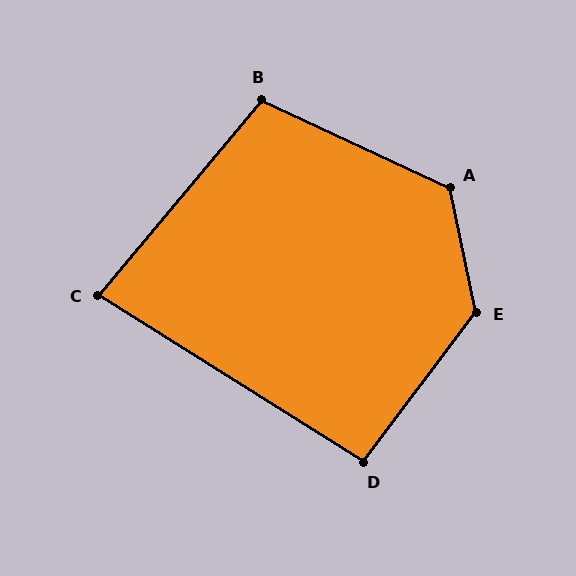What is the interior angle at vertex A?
Approximately 127 degrees (obtuse).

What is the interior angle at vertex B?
Approximately 105 degrees (obtuse).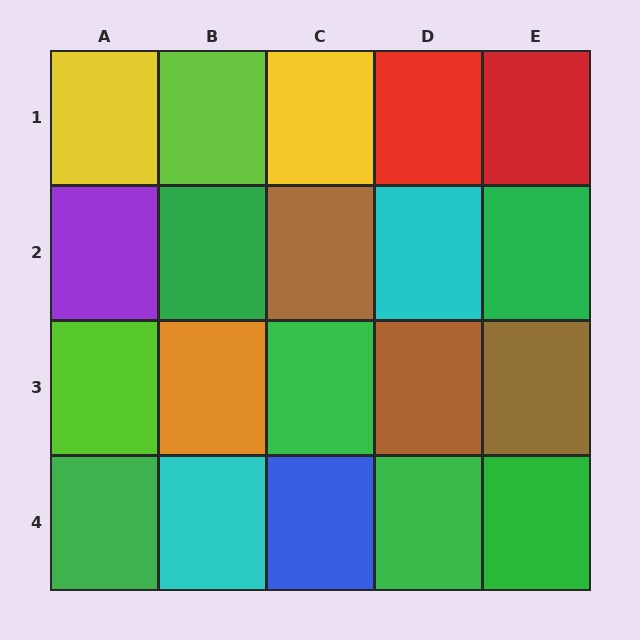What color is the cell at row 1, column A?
Yellow.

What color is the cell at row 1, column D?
Red.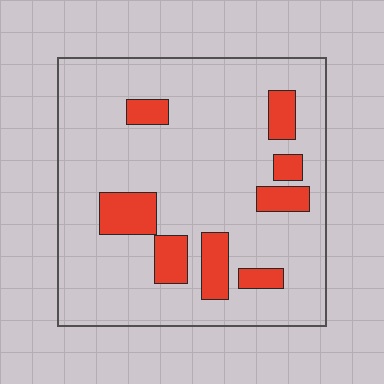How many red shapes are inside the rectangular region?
8.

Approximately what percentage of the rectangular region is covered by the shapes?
Approximately 15%.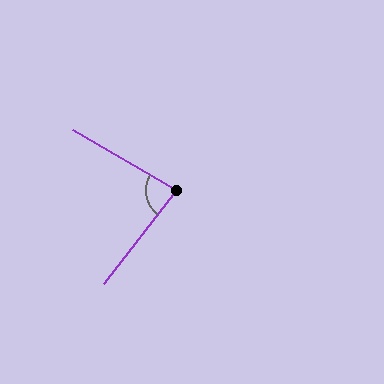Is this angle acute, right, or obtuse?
It is acute.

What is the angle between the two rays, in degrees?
Approximately 82 degrees.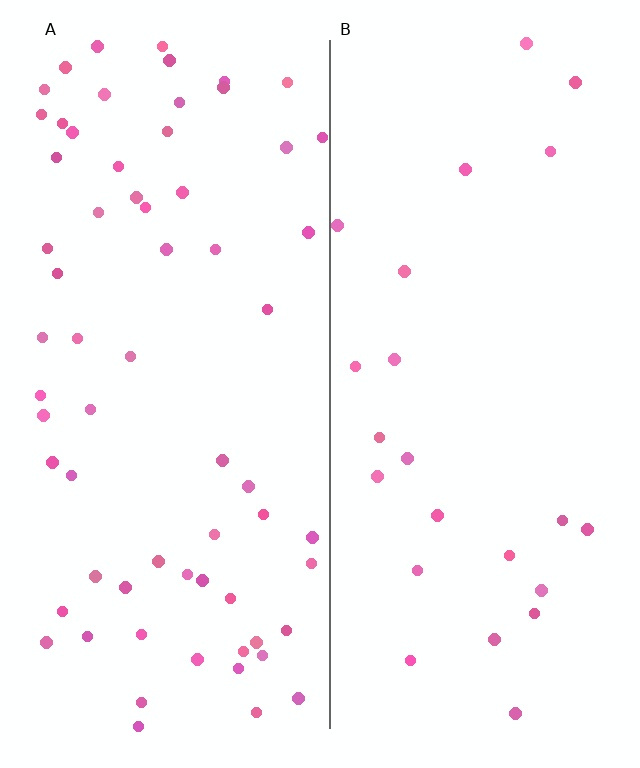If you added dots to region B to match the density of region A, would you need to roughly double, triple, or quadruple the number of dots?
Approximately triple.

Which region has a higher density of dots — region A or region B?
A (the left).